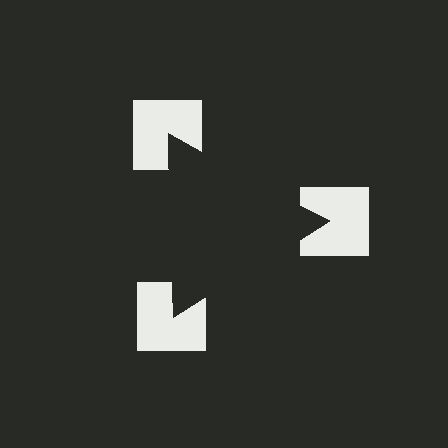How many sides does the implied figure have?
3 sides.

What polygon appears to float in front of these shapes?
An illusory triangle — its edges are inferred from the aligned wedge cuts in the notched squares, not physically drawn.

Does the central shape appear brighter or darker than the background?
It typically appears slightly darker than the background, even though no actual brightness change is drawn.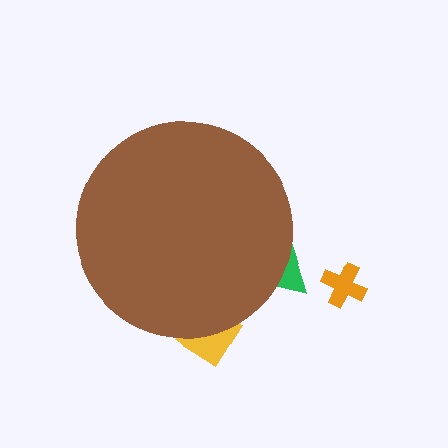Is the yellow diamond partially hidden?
Yes, the yellow diamond is partially hidden behind the brown circle.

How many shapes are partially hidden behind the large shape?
2 shapes are partially hidden.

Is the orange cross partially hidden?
No, the orange cross is fully visible.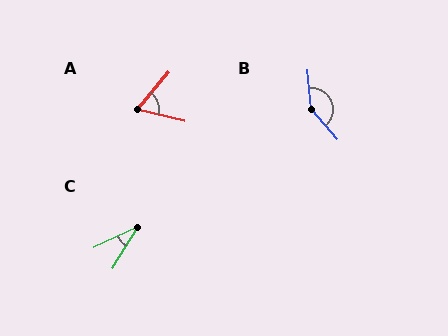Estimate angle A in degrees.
Approximately 64 degrees.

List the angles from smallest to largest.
C (33°), A (64°), B (145°).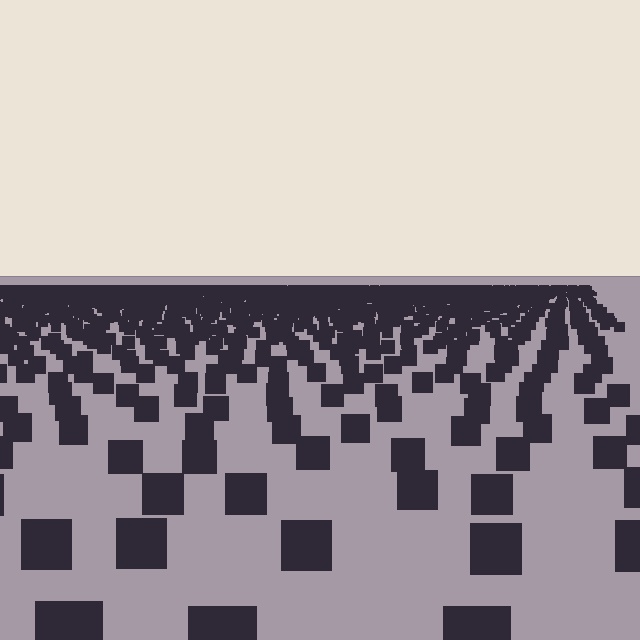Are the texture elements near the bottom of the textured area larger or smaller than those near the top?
Larger. Near the bottom, elements are closer to the viewer and appear at a bigger on-screen size.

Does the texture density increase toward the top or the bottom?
Density increases toward the top.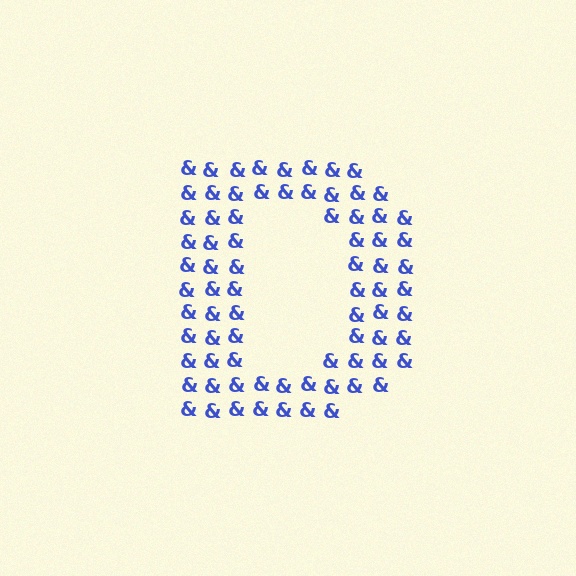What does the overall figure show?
The overall figure shows the letter D.